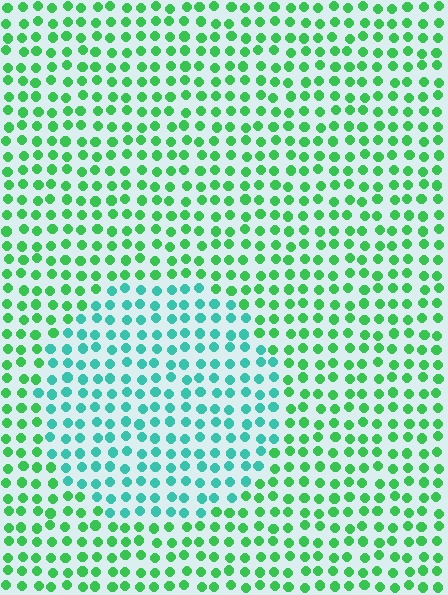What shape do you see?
I see a circle.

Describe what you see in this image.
The image is filled with small green elements in a uniform arrangement. A circle-shaped region is visible where the elements are tinted to a slightly different hue, forming a subtle color boundary.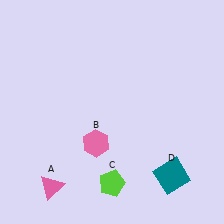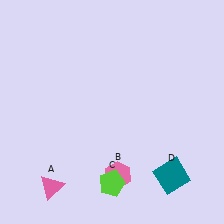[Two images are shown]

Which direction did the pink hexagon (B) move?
The pink hexagon (B) moved down.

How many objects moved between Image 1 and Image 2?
1 object moved between the two images.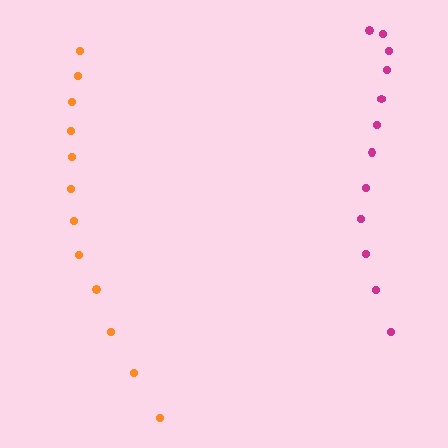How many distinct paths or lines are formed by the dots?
There are 2 distinct paths.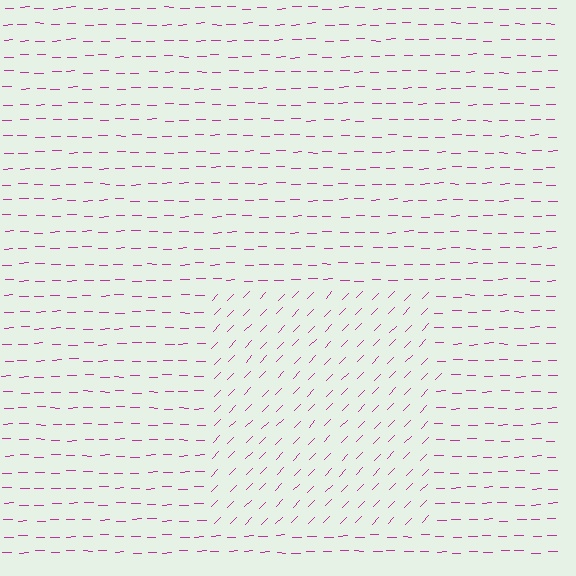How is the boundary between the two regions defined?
The boundary is defined purely by a change in line orientation (approximately 45 degrees difference). All lines are the same color and thickness.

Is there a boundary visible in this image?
Yes, there is a texture boundary formed by a change in line orientation.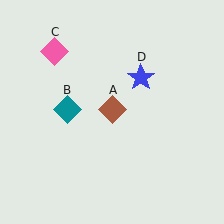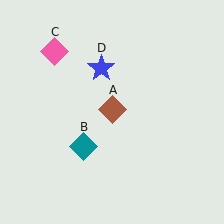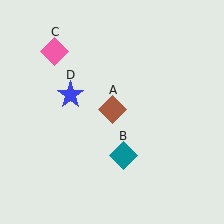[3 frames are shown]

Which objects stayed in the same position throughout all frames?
Brown diamond (object A) and pink diamond (object C) remained stationary.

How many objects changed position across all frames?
2 objects changed position: teal diamond (object B), blue star (object D).